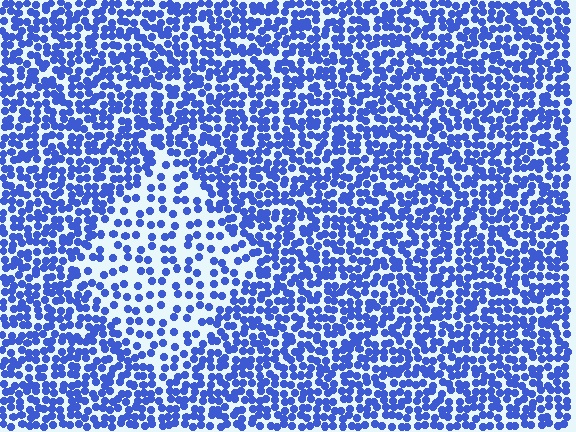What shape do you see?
I see a diamond.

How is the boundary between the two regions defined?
The boundary is defined by a change in element density (approximately 2.1x ratio). All elements are the same color, size, and shape.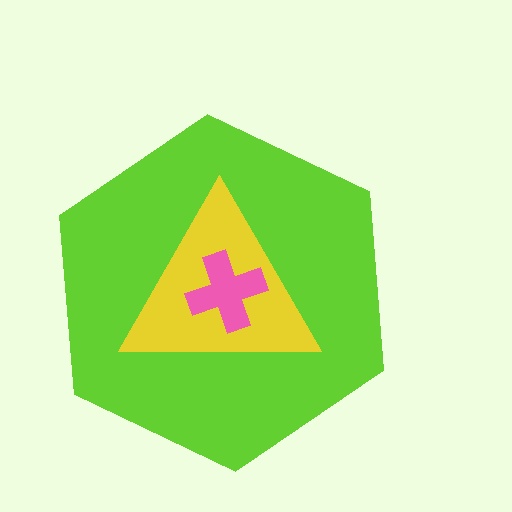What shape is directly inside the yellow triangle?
The pink cross.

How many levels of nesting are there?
3.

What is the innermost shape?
The pink cross.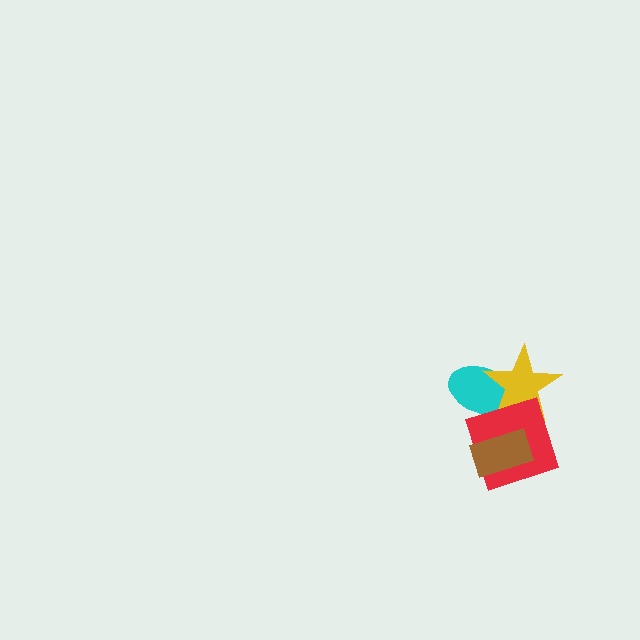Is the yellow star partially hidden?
Yes, it is partially covered by another shape.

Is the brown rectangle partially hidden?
No, no other shape covers it.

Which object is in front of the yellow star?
The red square is in front of the yellow star.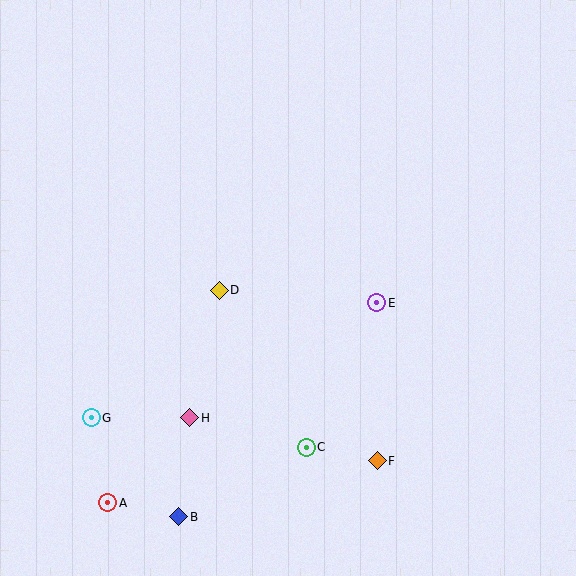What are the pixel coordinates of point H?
Point H is at (190, 418).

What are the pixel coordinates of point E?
Point E is at (377, 303).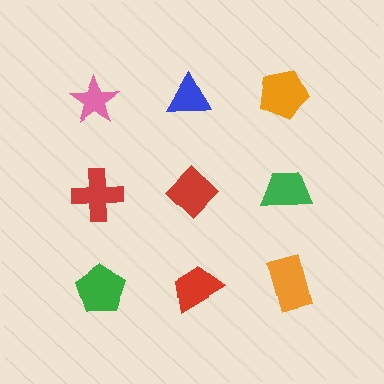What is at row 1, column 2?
A blue triangle.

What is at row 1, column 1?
A pink star.